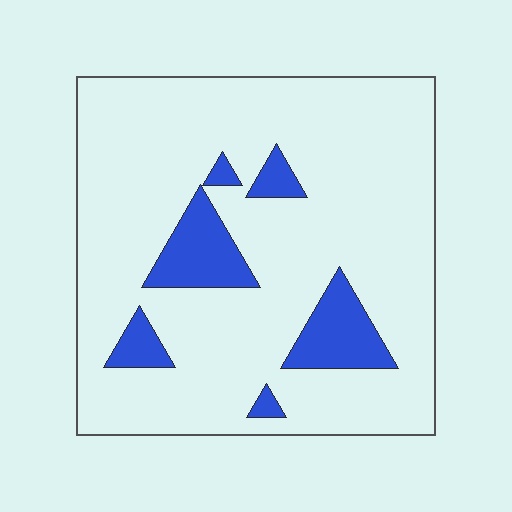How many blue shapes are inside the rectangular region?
6.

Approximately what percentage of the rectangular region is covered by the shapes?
Approximately 15%.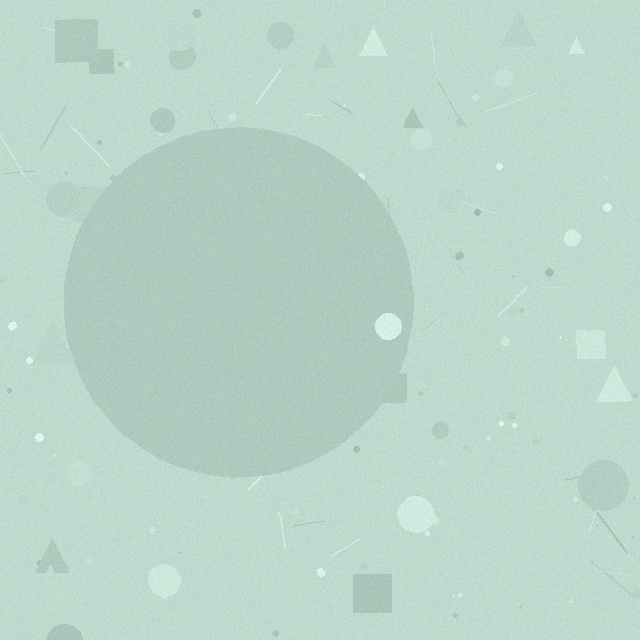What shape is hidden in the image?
A circle is hidden in the image.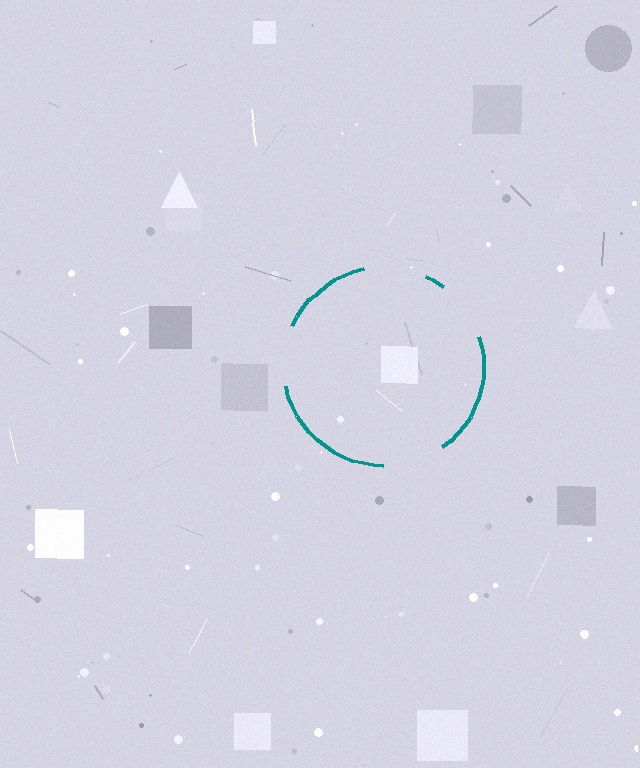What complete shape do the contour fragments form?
The contour fragments form a circle.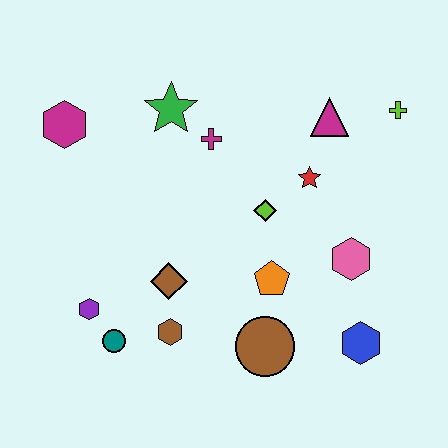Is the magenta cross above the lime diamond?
Yes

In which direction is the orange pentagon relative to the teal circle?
The orange pentagon is to the right of the teal circle.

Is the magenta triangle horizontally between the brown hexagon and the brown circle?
No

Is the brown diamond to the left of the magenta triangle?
Yes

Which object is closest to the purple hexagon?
The teal circle is closest to the purple hexagon.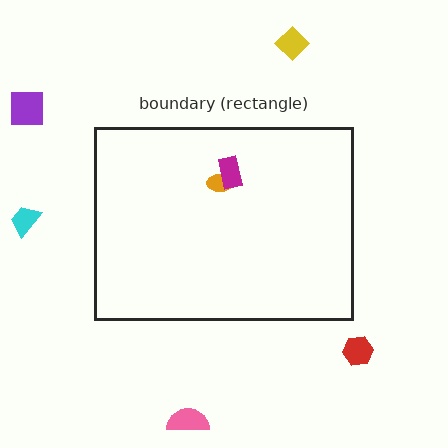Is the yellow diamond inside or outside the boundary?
Outside.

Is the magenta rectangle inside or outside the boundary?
Inside.